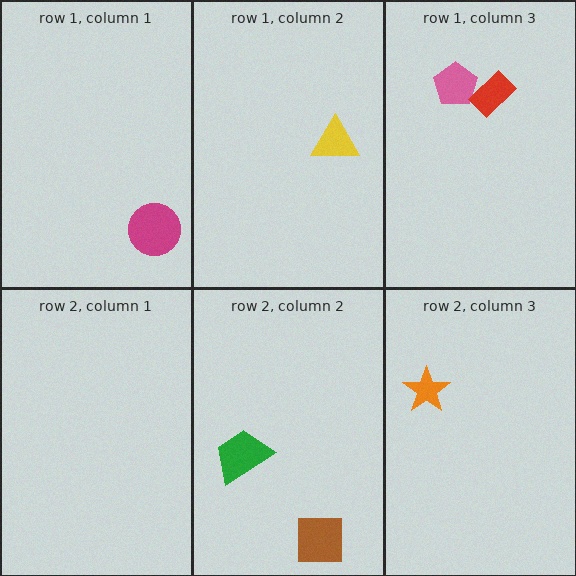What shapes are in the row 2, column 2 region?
The brown square, the green trapezoid.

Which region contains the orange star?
The row 2, column 3 region.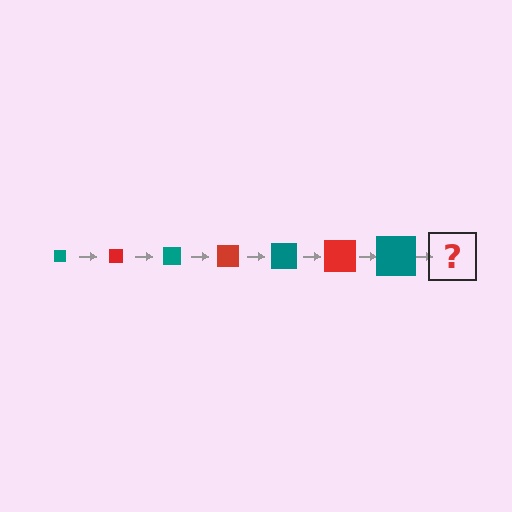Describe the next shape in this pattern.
It should be a red square, larger than the previous one.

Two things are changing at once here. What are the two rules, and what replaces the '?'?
The two rules are that the square grows larger each step and the color cycles through teal and red. The '?' should be a red square, larger than the previous one.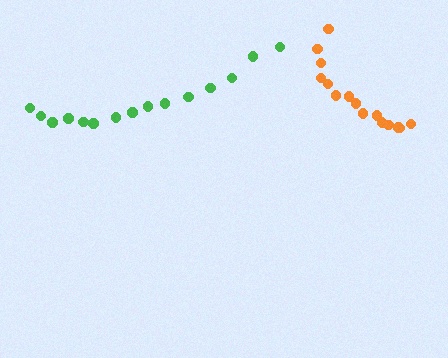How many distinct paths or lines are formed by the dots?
There are 2 distinct paths.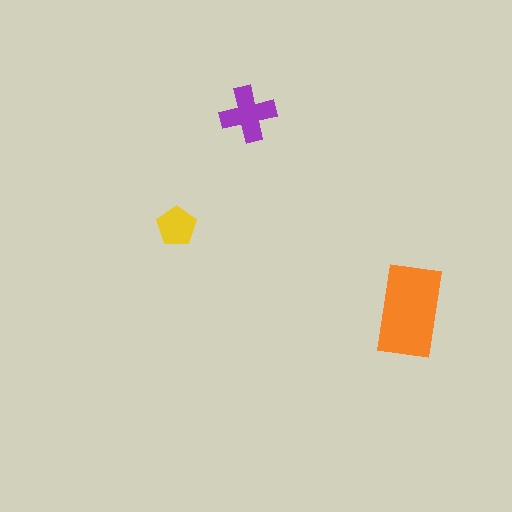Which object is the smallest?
The yellow pentagon.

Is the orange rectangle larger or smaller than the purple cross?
Larger.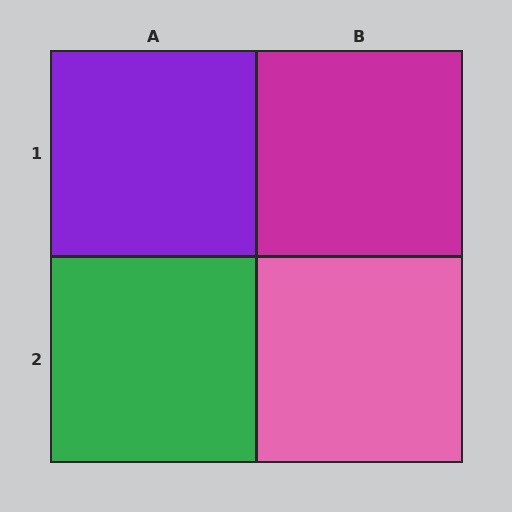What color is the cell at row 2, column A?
Green.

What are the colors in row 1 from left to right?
Purple, magenta.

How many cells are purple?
1 cell is purple.